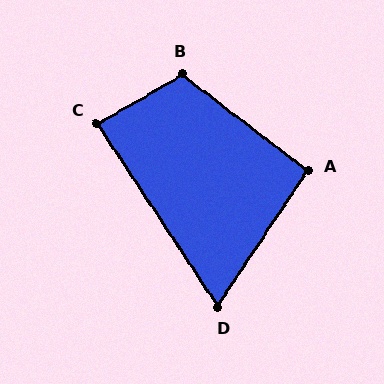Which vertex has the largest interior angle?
B, at approximately 113 degrees.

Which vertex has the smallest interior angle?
D, at approximately 67 degrees.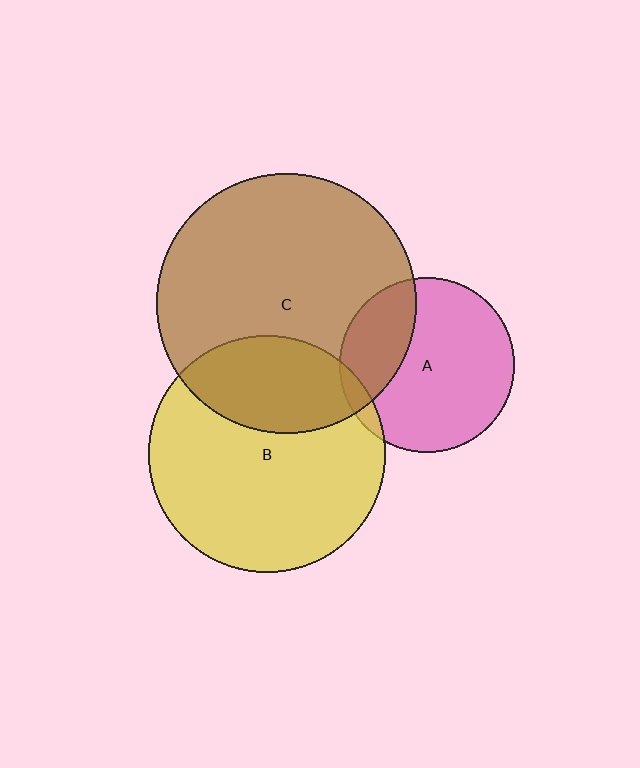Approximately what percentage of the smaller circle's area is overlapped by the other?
Approximately 5%.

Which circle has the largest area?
Circle C (brown).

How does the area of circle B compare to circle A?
Approximately 1.8 times.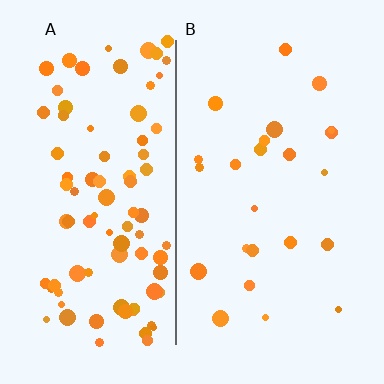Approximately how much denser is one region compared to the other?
Approximately 3.8× — region A over region B.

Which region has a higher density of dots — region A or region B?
A (the left).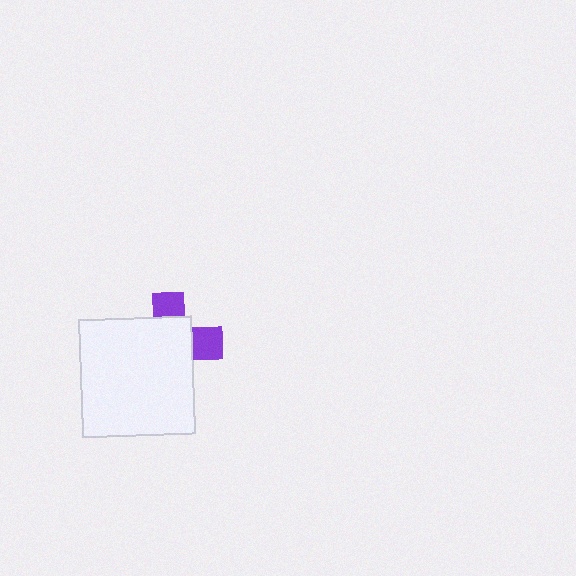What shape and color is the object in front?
The object in front is a white rectangle.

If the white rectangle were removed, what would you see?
You would see the complete purple cross.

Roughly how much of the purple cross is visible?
A small part of it is visible (roughly 30%).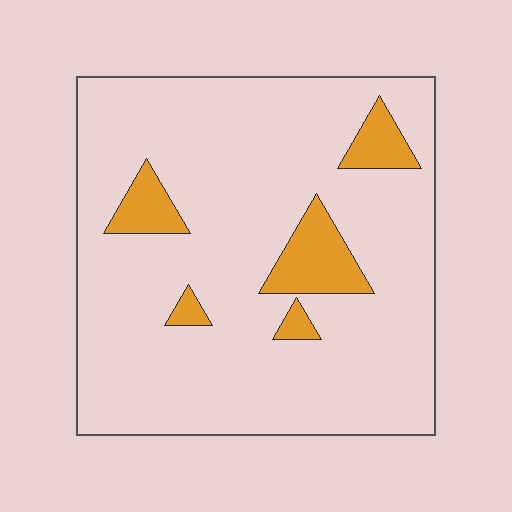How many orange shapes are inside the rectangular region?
5.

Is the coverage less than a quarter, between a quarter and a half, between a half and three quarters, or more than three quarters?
Less than a quarter.